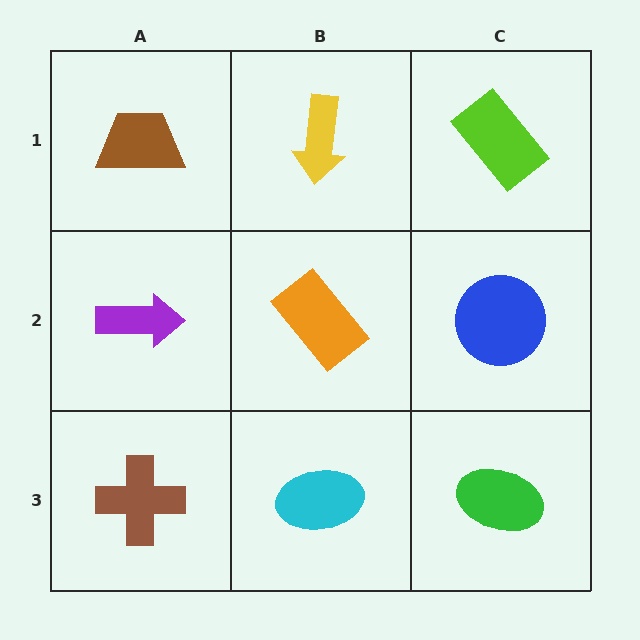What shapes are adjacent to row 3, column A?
A purple arrow (row 2, column A), a cyan ellipse (row 3, column B).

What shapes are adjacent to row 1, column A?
A purple arrow (row 2, column A), a yellow arrow (row 1, column B).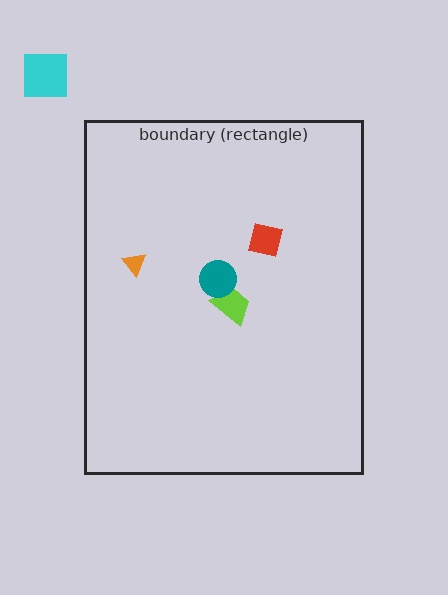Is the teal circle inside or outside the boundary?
Inside.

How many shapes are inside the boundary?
4 inside, 1 outside.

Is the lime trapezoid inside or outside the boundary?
Inside.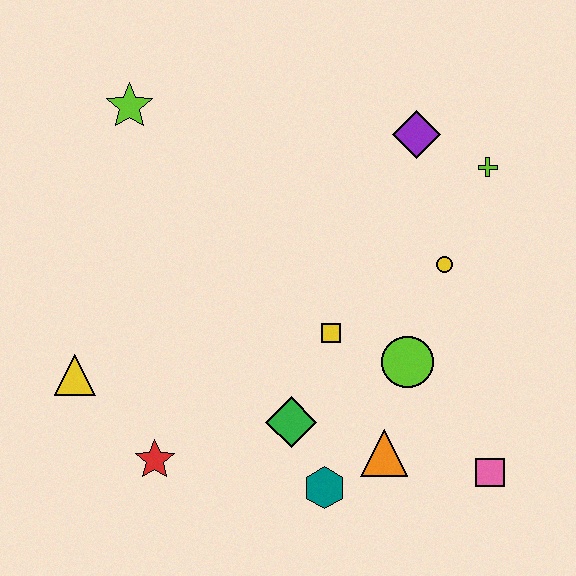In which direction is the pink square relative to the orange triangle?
The pink square is to the right of the orange triangle.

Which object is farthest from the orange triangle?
The lime star is farthest from the orange triangle.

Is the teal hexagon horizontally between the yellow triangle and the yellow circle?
Yes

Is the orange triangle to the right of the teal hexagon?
Yes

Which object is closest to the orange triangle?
The teal hexagon is closest to the orange triangle.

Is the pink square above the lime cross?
No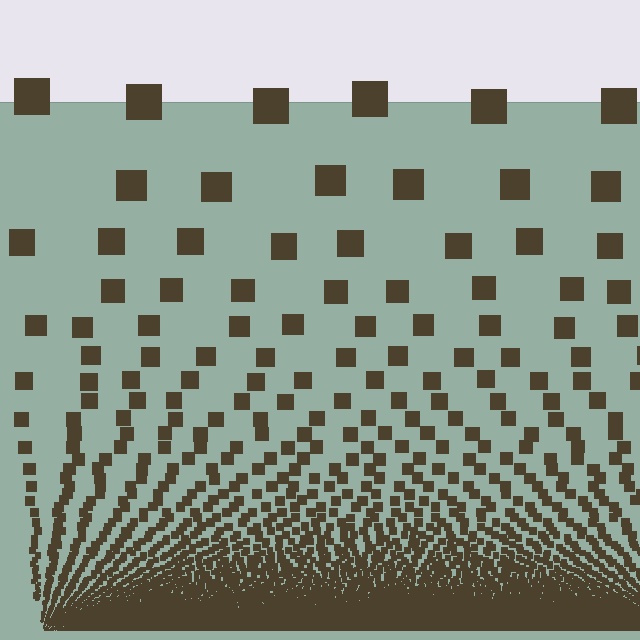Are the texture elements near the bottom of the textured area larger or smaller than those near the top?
Smaller. The gradient is inverted — elements near the bottom are smaller and denser.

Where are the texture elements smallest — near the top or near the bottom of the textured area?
Near the bottom.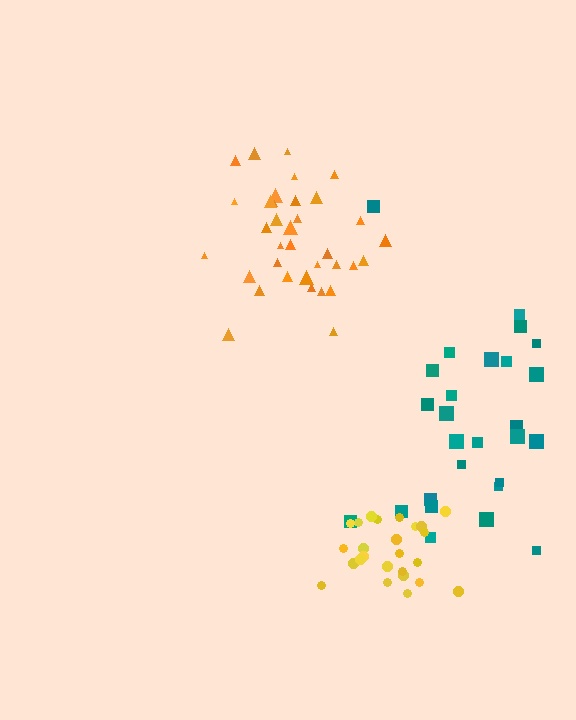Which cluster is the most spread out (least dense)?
Teal.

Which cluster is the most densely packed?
Yellow.